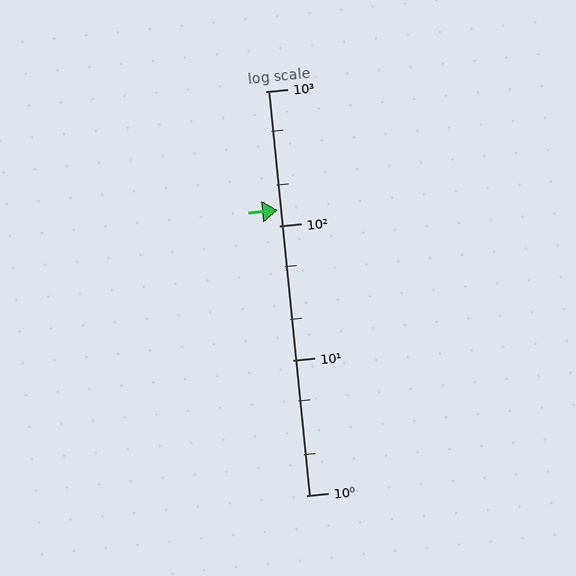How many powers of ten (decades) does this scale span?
The scale spans 3 decades, from 1 to 1000.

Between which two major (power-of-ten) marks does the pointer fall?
The pointer is between 100 and 1000.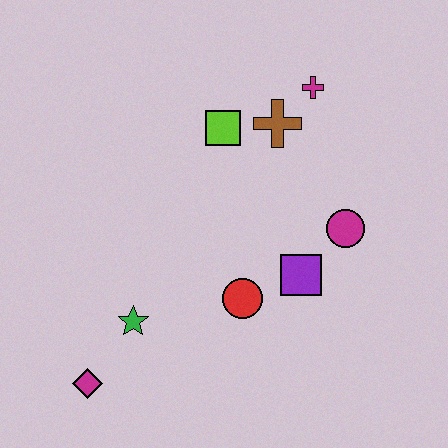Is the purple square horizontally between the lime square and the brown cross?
No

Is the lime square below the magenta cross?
Yes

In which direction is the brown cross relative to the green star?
The brown cross is above the green star.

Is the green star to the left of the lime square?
Yes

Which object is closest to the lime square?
The brown cross is closest to the lime square.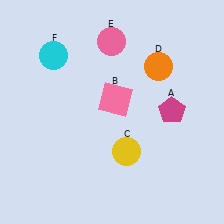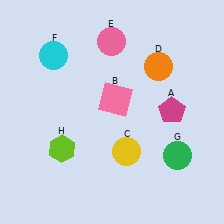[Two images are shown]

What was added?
A green circle (G), a lime hexagon (H) were added in Image 2.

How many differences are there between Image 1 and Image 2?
There are 2 differences between the two images.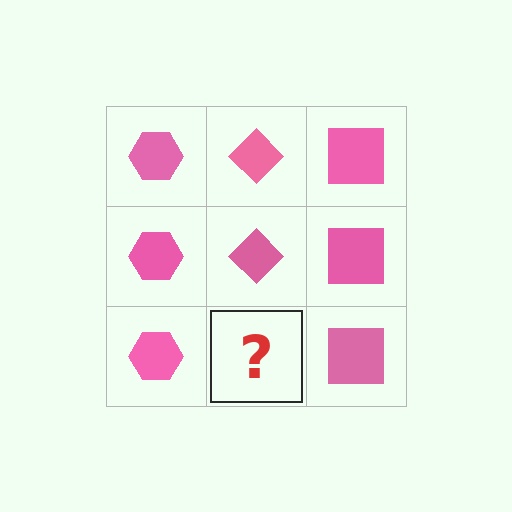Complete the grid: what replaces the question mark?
The question mark should be replaced with a pink diamond.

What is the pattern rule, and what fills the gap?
The rule is that each column has a consistent shape. The gap should be filled with a pink diamond.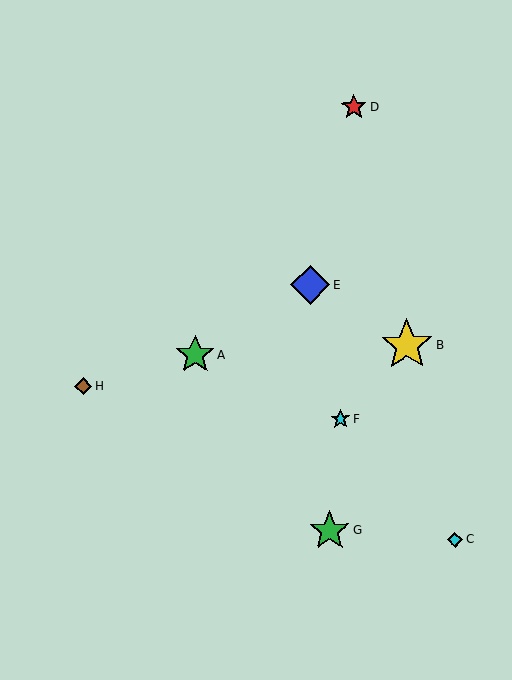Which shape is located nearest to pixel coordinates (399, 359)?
The yellow star (labeled B) at (407, 345) is nearest to that location.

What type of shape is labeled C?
Shape C is a cyan diamond.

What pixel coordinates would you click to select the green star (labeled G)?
Click at (330, 530) to select the green star G.